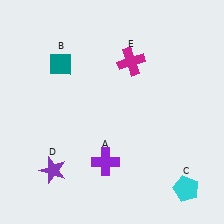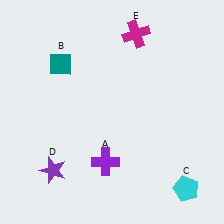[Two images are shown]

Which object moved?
The magenta cross (E) moved up.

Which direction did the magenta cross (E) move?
The magenta cross (E) moved up.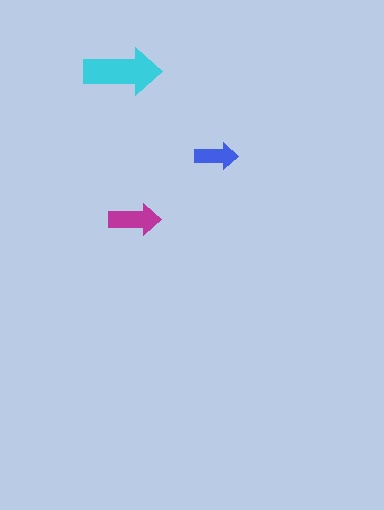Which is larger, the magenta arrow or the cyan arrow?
The cyan one.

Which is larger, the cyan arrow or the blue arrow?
The cyan one.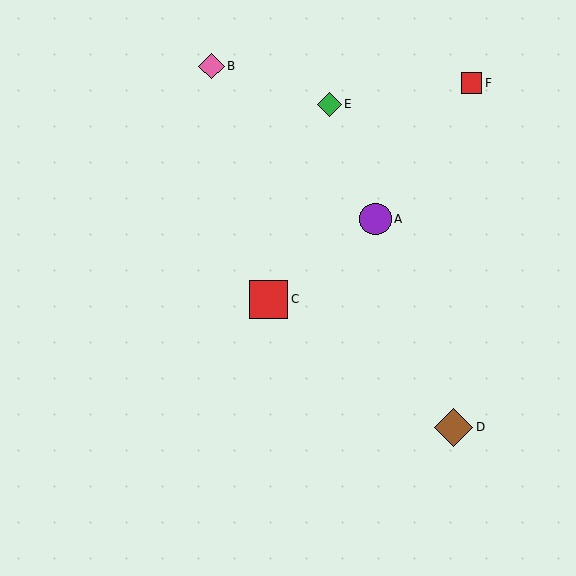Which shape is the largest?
The red square (labeled C) is the largest.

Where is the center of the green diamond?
The center of the green diamond is at (330, 104).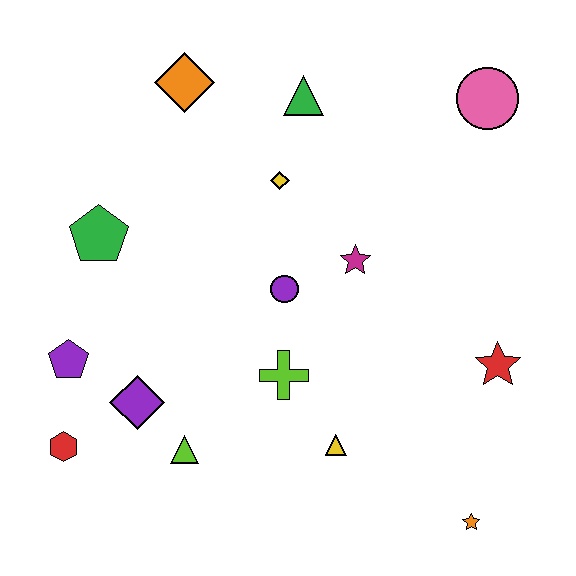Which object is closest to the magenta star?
The purple circle is closest to the magenta star.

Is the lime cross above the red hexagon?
Yes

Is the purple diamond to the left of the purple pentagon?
No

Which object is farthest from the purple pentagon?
The pink circle is farthest from the purple pentagon.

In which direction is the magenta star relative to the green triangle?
The magenta star is below the green triangle.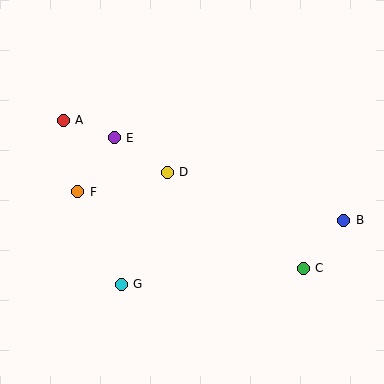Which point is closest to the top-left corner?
Point A is closest to the top-left corner.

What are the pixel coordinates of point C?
Point C is at (303, 268).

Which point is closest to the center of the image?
Point D at (167, 172) is closest to the center.